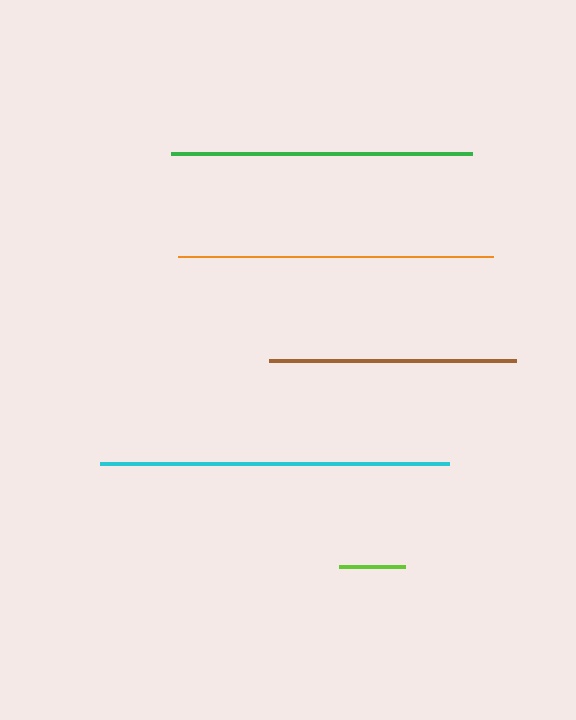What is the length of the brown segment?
The brown segment is approximately 247 pixels long.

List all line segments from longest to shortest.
From longest to shortest: cyan, orange, green, brown, lime.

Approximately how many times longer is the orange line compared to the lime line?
The orange line is approximately 4.7 times the length of the lime line.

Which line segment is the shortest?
The lime line is the shortest at approximately 67 pixels.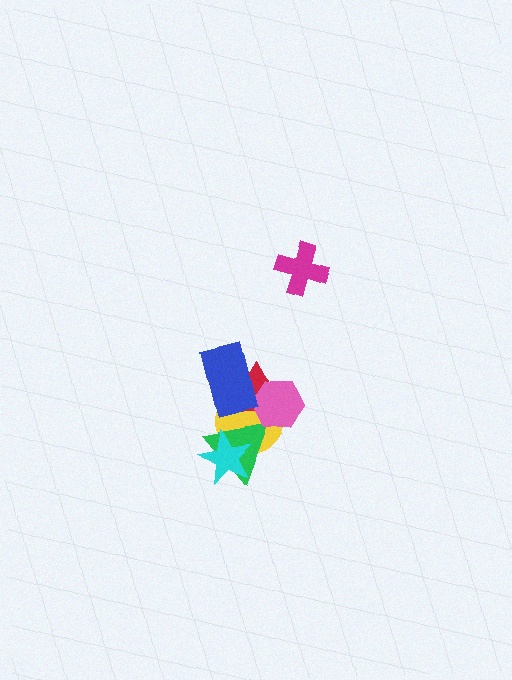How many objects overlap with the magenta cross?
0 objects overlap with the magenta cross.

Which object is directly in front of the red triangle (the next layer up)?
The pink hexagon is directly in front of the red triangle.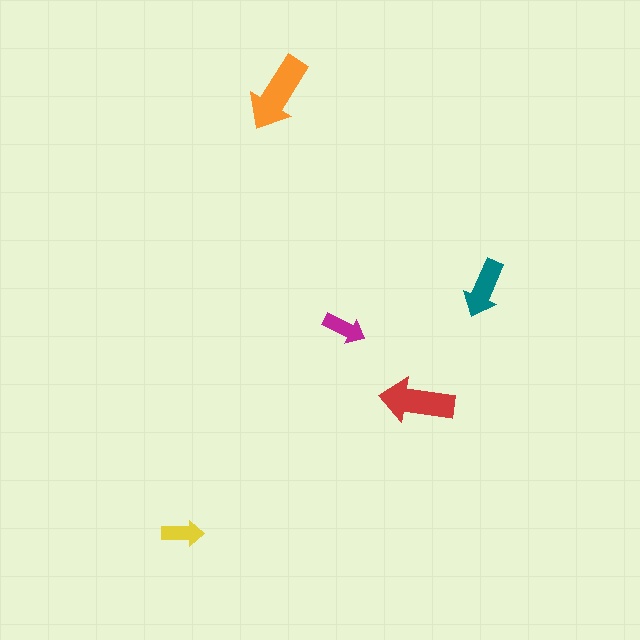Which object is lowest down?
The yellow arrow is bottommost.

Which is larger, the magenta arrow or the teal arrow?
The teal one.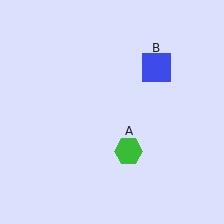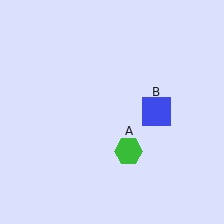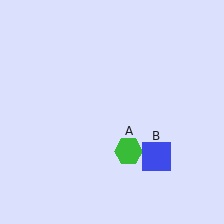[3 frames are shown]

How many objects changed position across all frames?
1 object changed position: blue square (object B).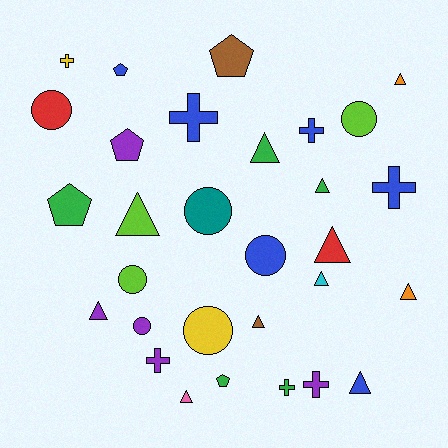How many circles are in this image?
There are 7 circles.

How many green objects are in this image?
There are 5 green objects.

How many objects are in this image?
There are 30 objects.